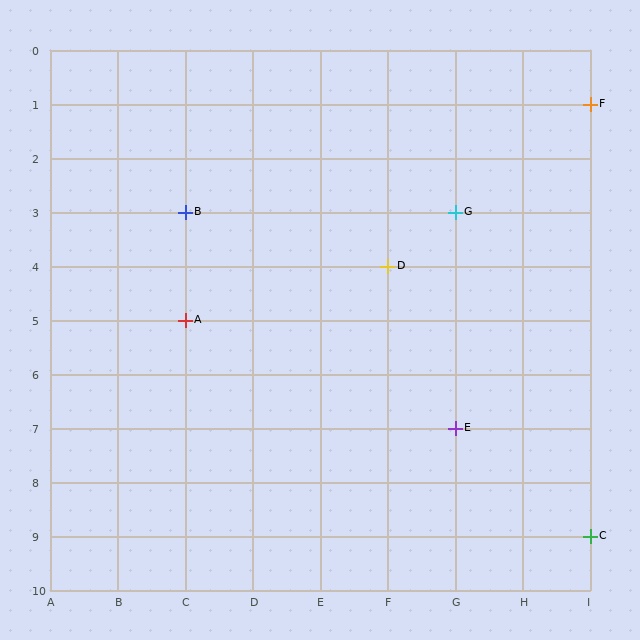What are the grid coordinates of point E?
Point E is at grid coordinates (G, 7).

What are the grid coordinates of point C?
Point C is at grid coordinates (I, 9).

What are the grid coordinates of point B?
Point B is at grid coordinates (C, 3).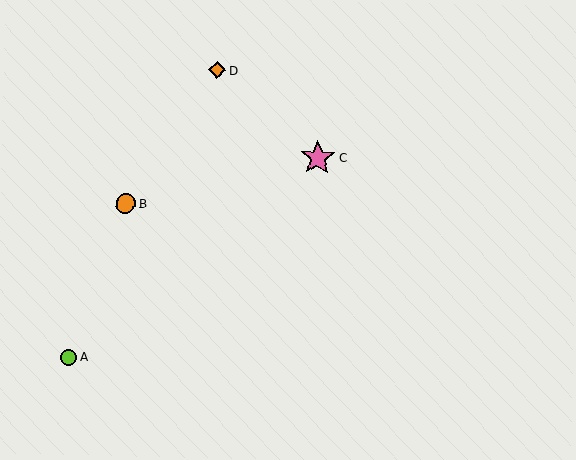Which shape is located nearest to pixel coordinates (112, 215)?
The orange circle (labeled B) at (125, 204) is nearest to that location.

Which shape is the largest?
The pink star (labeled C) is the largest.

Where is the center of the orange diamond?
The center of the orange diamond is at (217, 70).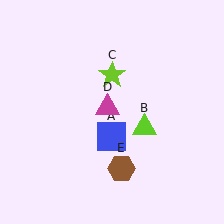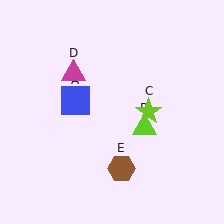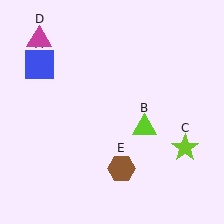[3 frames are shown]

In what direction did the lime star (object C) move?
The lime star (object C) moved down and to the right.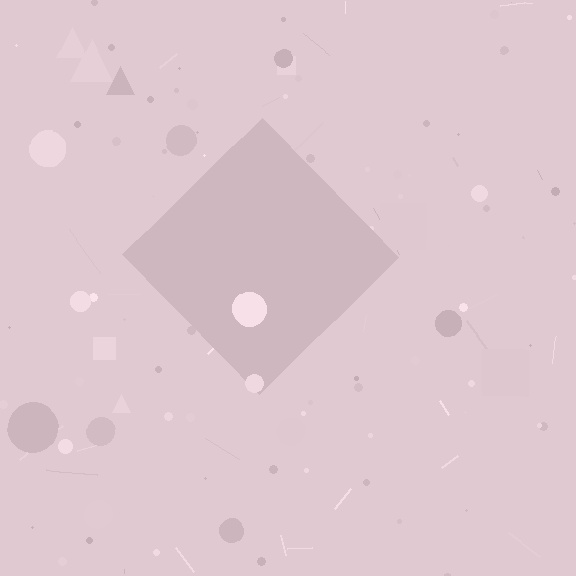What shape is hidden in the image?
A diamond is hidden in the image.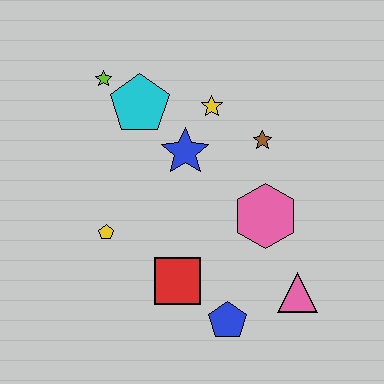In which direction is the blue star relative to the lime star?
The blue star is to the right of the lime star.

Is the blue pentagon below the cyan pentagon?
Yes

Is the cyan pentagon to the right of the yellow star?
No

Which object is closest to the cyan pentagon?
The lime star is closest to the cyan pentagon.